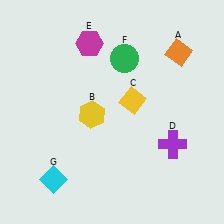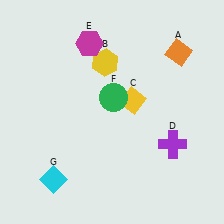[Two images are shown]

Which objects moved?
The objects that moved are: the yellow hexagon (B), the green circle (F).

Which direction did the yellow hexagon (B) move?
The yellow hexagon (B) moved up.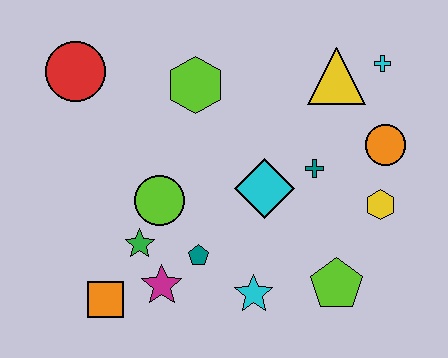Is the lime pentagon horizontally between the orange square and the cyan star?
No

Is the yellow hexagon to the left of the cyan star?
No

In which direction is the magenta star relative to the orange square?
The magenta star is to the right of the orange square.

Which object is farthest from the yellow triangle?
The orange square is farthest from the yellow triangle.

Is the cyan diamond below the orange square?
No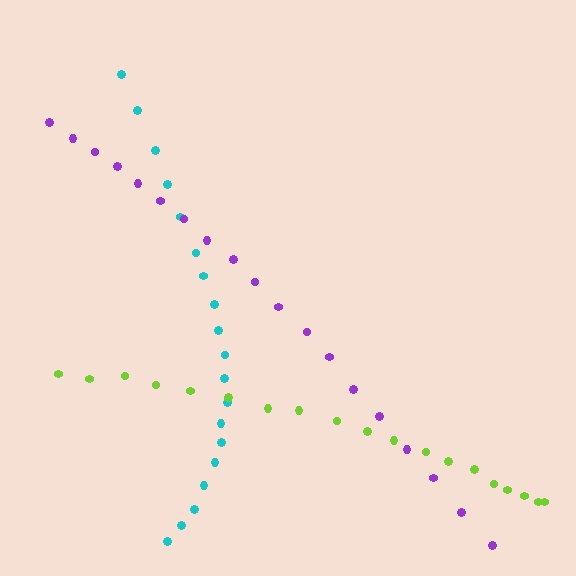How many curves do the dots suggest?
There are 3 distinct paths.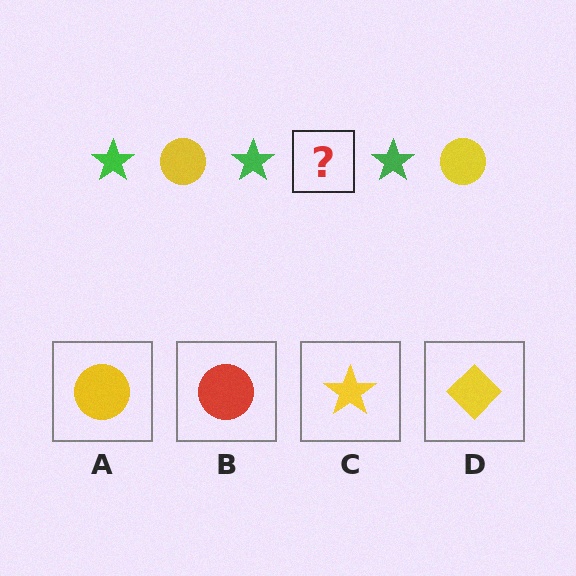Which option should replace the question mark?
Option A.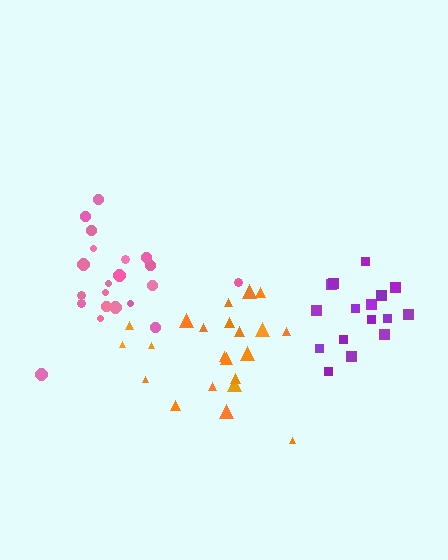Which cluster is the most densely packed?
Pink.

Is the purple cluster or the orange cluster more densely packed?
Purple.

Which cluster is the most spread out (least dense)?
Orange.